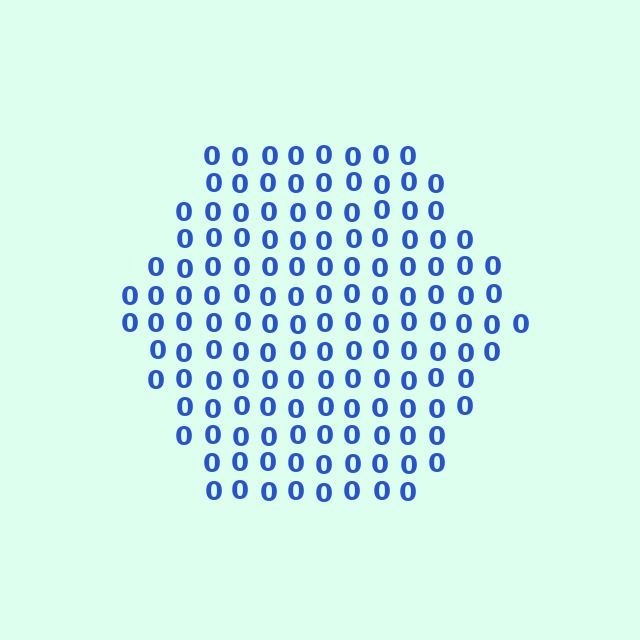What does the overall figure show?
The overall figure shows a hexagon.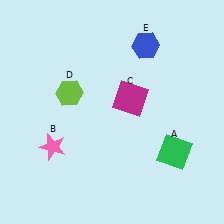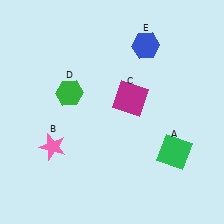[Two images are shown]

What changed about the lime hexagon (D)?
In Image 1, D is lime. In Image 2, it changed to green.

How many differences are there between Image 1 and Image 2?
There is 1 difference between the two images.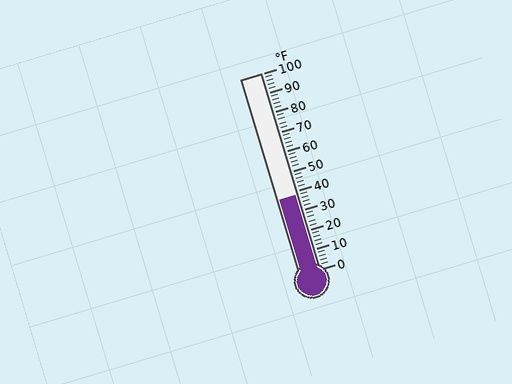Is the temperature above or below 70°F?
The temperature is below 70°F.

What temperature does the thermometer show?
The thermometer shows approximately 38°F.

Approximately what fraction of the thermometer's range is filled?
The thermometer is filled to approximately 40% of its range.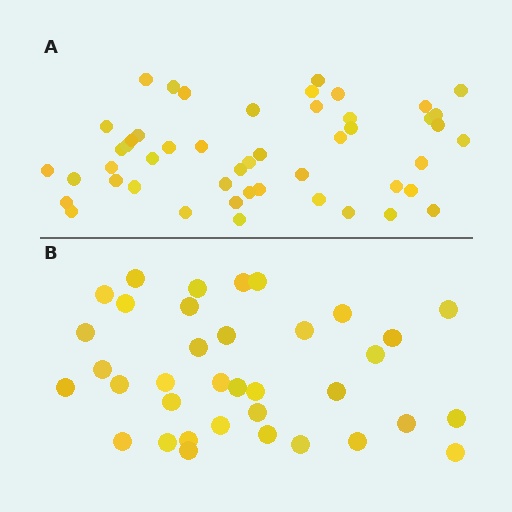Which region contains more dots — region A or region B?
Region A (the top region) has more dots.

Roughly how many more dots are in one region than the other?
Region A has approximately 15 more dots than region B.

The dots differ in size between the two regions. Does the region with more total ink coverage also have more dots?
No. Region B has more total ink coverage because its dots are larger, but region A actually contains more individual dots. Total area can be misleading — the number of items is what matters here.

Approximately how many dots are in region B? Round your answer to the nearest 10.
About 40 dots. (The exact count is 36, which rounds to 40.)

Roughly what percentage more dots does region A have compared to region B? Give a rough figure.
About 35% more.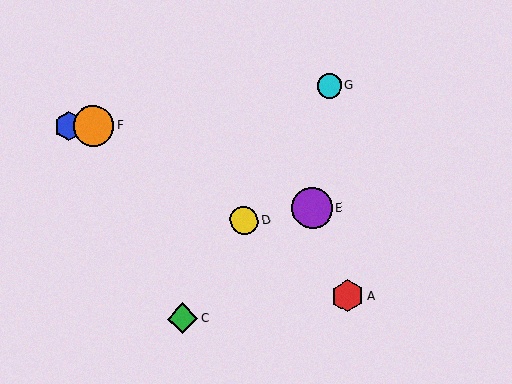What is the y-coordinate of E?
Object E is at y≈208.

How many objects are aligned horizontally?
2 objects (B, F) are aligned horizontally.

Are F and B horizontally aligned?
Yes, both are at y≈126.